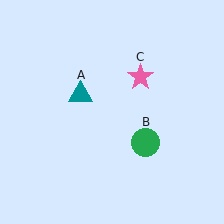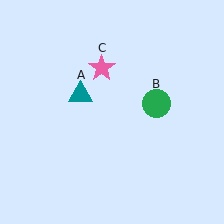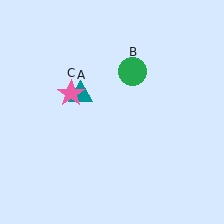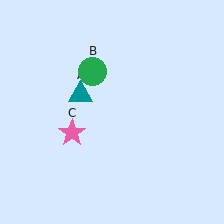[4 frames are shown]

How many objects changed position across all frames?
2 objects changed position: green circle (object B), pink star (object C).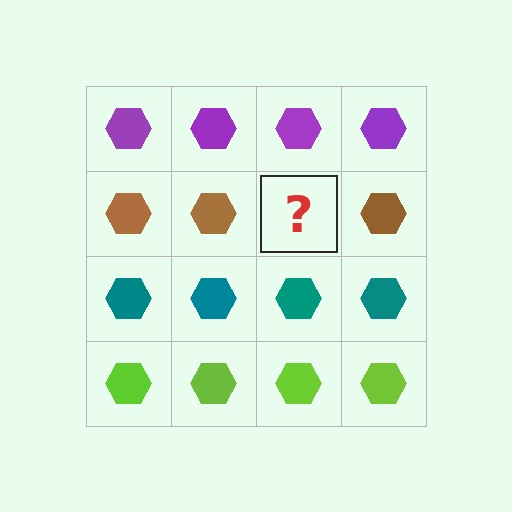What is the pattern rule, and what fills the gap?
The rule is that each row has a consistent color. The gap should be filled with a brown hexagon.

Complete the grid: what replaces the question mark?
The question mark should be replaced with a brown hexagon.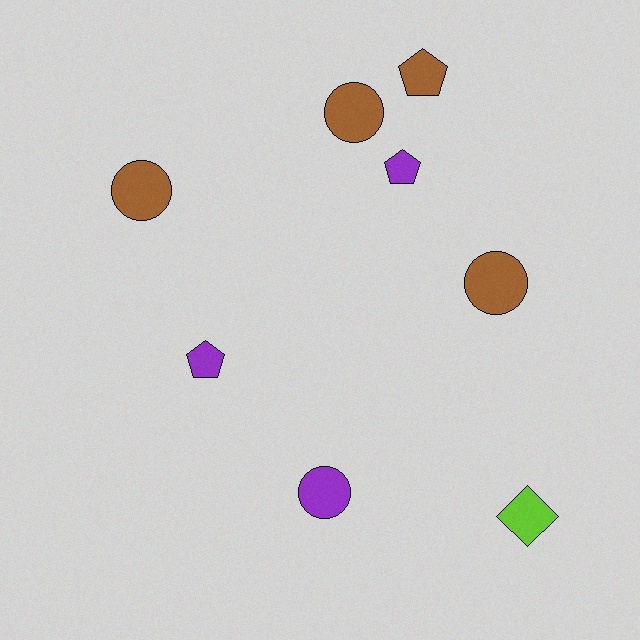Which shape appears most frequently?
Circle, with 4 objects.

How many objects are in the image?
There are 8 objects.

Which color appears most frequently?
Brown, with 4 objects.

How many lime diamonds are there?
There is 1 lime diamond.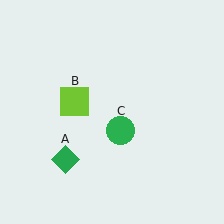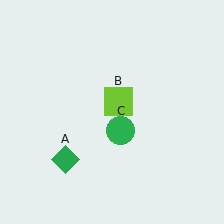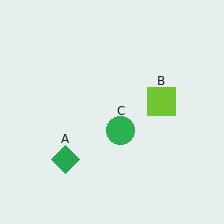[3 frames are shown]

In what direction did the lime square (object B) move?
The lime square (object B) moved right.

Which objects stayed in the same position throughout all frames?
Green diamond (object A) and green circle (object C) remained stationary.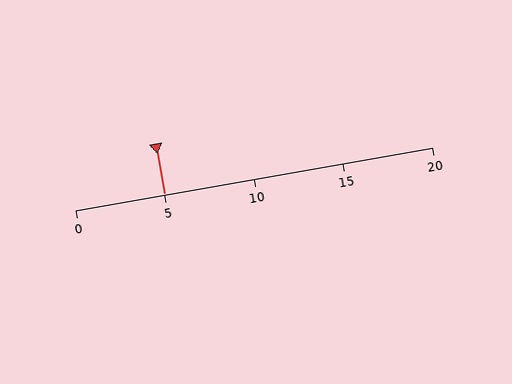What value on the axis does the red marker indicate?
The marker indicates approximately 5.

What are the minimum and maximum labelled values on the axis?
The axis runs from 0 to 20.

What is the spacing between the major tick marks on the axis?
The major ticks are spaced 5 apart.